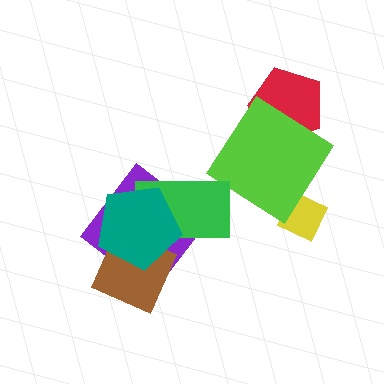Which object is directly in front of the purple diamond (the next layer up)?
The brown diamond is directly in front of the purple diamond.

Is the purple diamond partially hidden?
Yes, it is partially covered by another shape.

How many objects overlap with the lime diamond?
2 objects overlap with the lime diamond.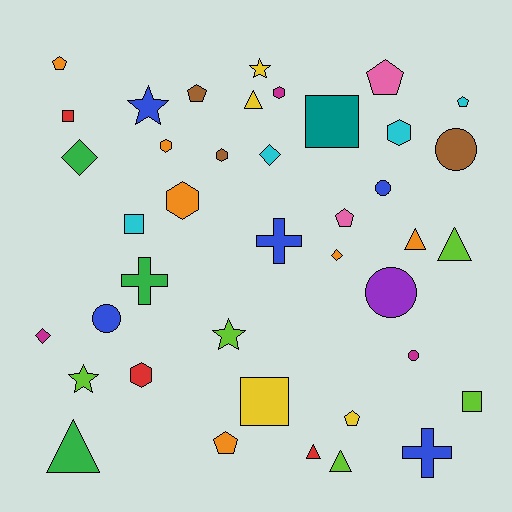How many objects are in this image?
There are 40 objects.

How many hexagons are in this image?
There are 6 hexagons.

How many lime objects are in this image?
There are 5 lime objects.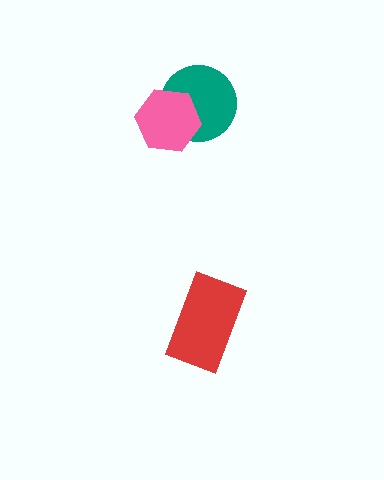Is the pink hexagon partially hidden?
No, no other shape covers it.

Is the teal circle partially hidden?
Yes, it is partially covered by another shape.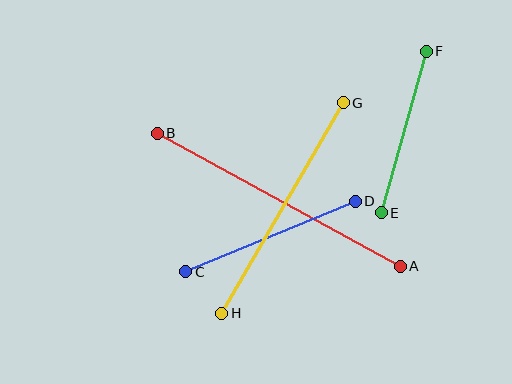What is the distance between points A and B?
The distance is approximately 277 pixels.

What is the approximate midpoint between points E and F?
The midpoint is at approximately (404, 132) pixels.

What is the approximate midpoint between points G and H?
The midpoint is at approximately (283, 208) pixels.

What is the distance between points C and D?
The distance is approximately 183 pixels.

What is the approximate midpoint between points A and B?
The midpoint is at approximately (279, 200) pixels.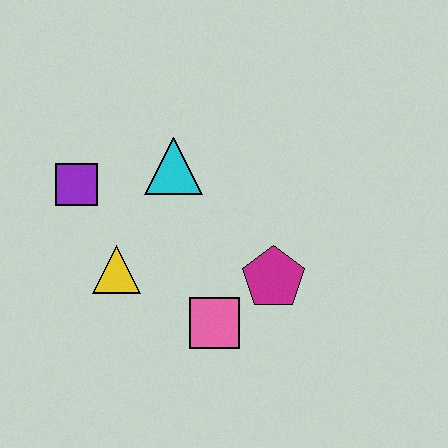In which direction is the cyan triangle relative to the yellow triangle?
The cyan triangle is above the yellow triangle.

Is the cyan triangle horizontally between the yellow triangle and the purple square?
No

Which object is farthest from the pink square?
The purple square is farthest from the pink square.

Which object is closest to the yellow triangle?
The purple square is closest to the yellow triangle.